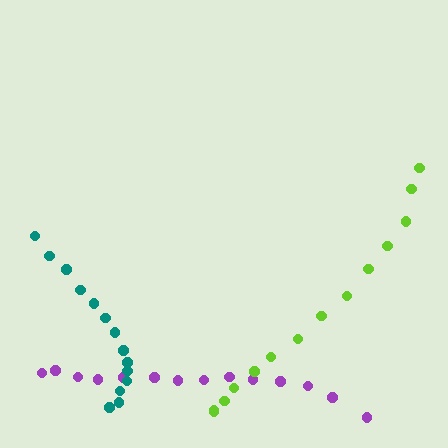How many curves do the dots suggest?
There are 3 distinct paths.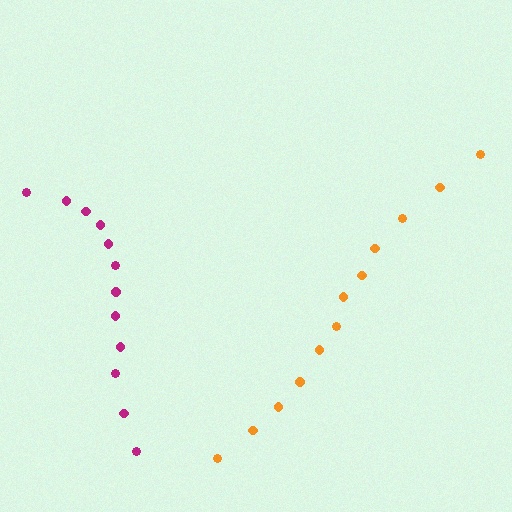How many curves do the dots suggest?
There are 2 distinct paths.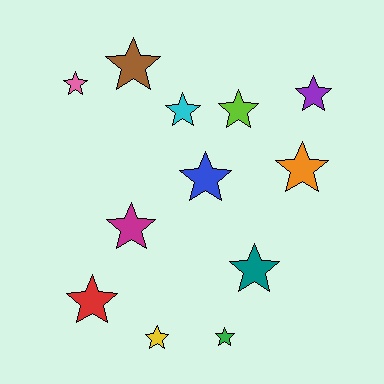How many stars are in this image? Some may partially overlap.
There are 12 stars.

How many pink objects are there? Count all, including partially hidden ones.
There is 1 pink object.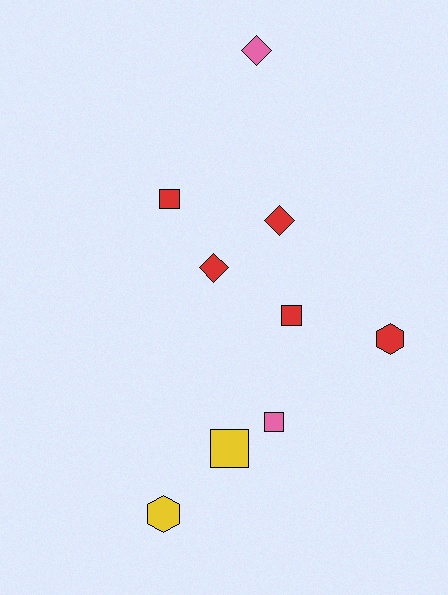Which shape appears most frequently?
Square, with 4 objects.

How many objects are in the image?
There are 9 objects.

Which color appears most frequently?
Red, with 5 objects.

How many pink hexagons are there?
There are no pink hexagons.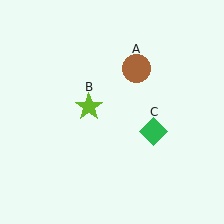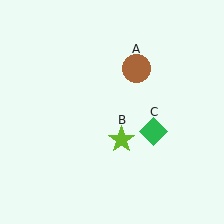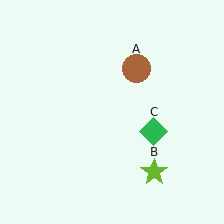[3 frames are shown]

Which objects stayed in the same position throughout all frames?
Brown circle (object A) and green diamond (object C) remained stationary.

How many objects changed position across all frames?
1 object changed position: lime star (object B).